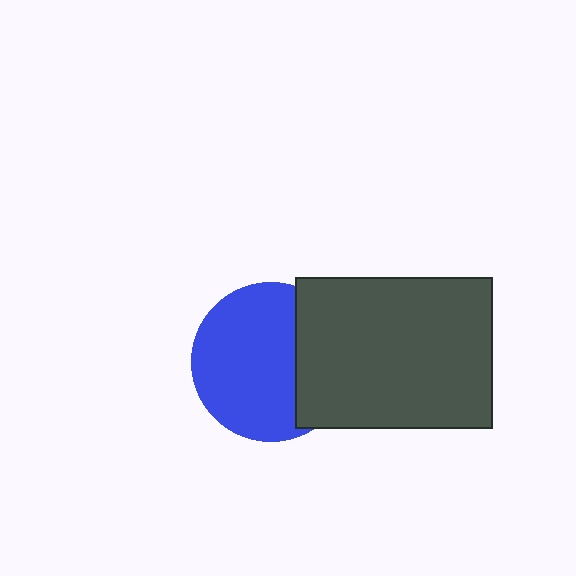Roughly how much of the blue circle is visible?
Most of it is visible (roughly 70%).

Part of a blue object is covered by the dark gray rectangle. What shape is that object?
It is a circle.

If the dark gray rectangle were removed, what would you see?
You would see the complete blue circle.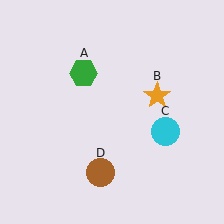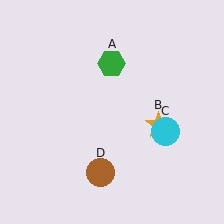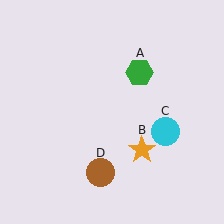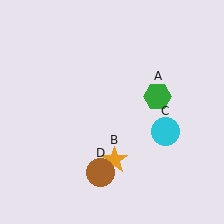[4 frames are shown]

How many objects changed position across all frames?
2 objects changed position: green hexagon (object A), orange star (object B).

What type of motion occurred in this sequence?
The green hexagon (object A), orange star (object B) rotated clockwise around the center of the scene.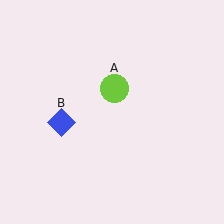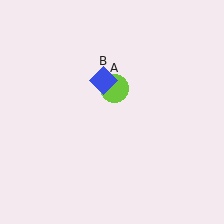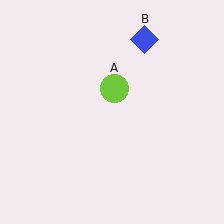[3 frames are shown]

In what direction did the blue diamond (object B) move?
The blue diamond (object B) moved up and to the right.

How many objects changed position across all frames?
1 object changed position: blue diamond (object B).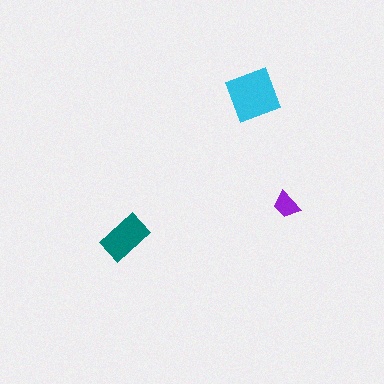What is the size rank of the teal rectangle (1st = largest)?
2nd.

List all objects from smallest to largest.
The purple trapezoid, the teal rectangle, the cyan square.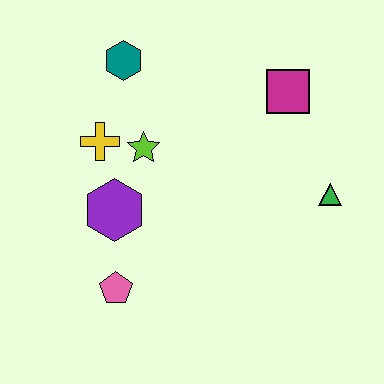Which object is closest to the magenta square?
The green triangle is closest to the magenta square.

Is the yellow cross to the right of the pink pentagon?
No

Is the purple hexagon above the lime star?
No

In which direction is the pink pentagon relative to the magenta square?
The pink pentagon is below the magenta square.